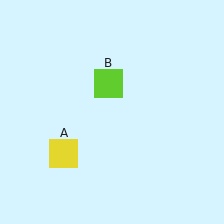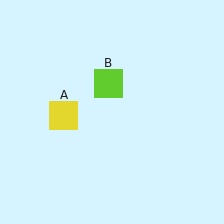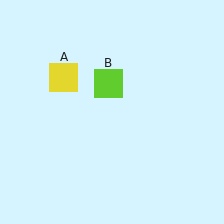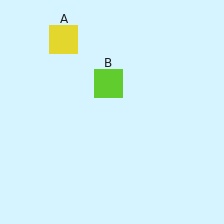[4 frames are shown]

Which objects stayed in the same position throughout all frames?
Lime square (object B) remained stationary.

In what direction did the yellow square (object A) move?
The yellow square (object A) moved up.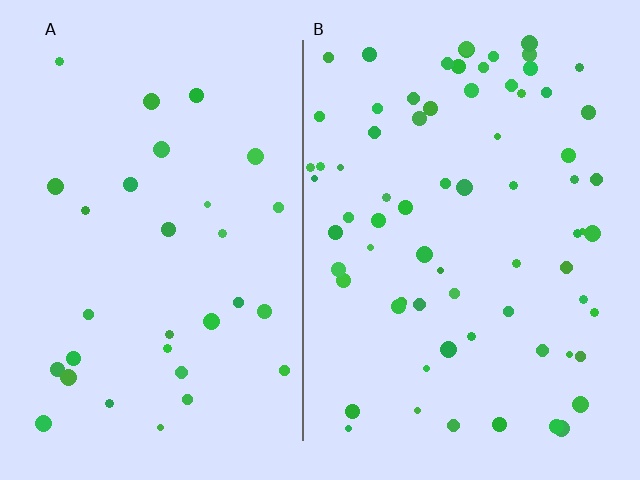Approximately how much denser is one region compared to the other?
Approximately 2.3× — region B over region A.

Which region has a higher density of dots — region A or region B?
B (the right).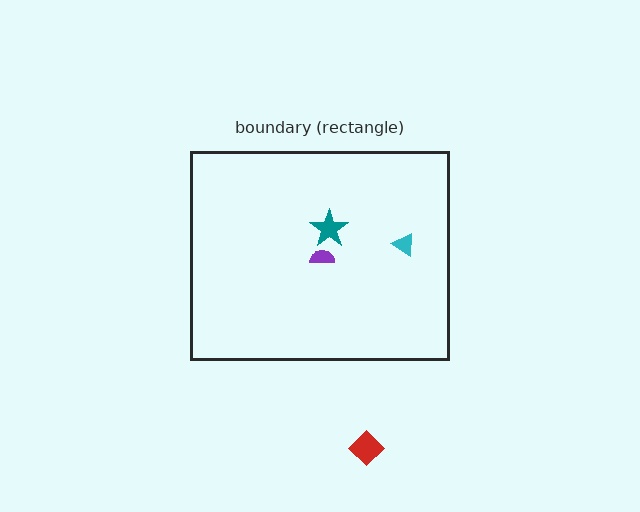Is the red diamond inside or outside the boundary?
Outside.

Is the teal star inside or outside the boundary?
Inside.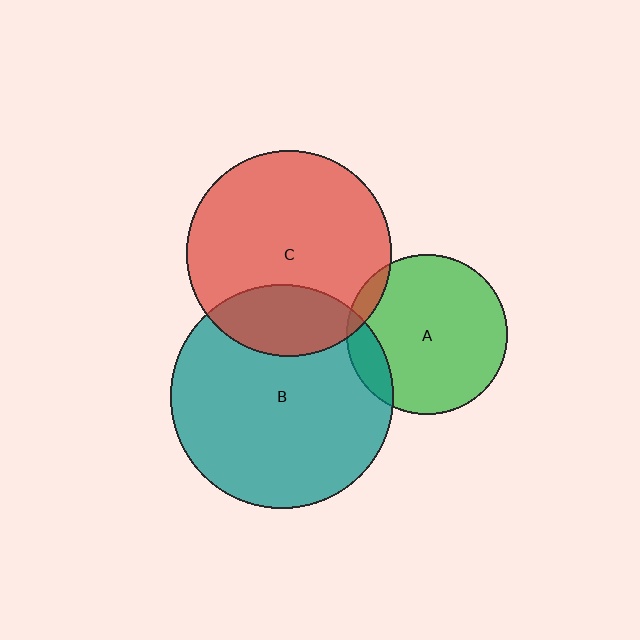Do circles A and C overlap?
Yes.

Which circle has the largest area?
Circle B (teal).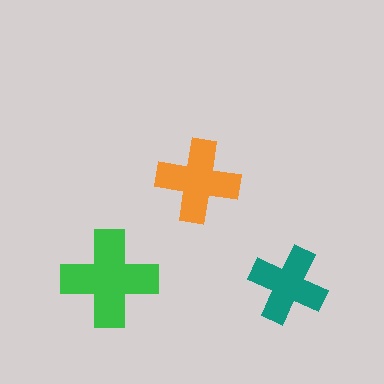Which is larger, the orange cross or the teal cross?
The orange one.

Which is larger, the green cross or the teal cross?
The green one.